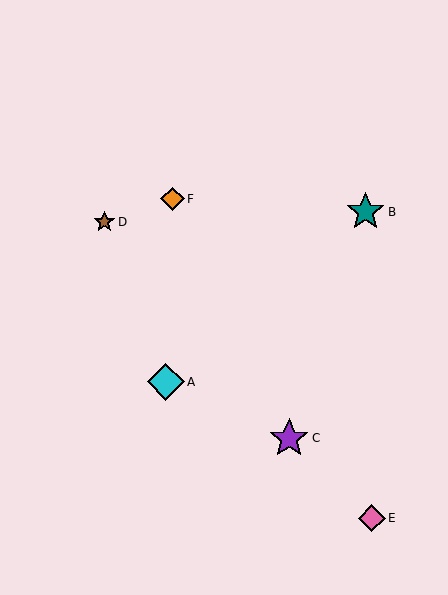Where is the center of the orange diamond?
The center of the orange diamond is at (172, 199).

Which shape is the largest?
The purple star (labeled C) is the largest.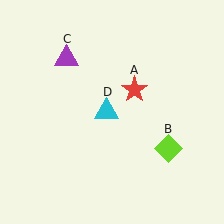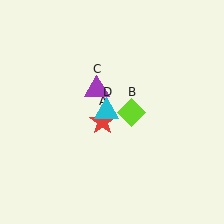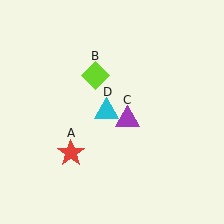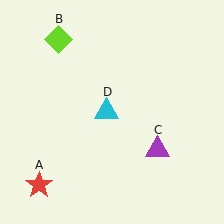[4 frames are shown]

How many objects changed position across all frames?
3 objects changed position: red star (object A), lime diamond (object B), purple triangle (object C).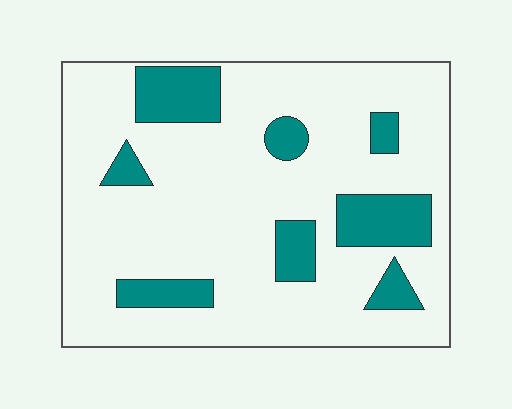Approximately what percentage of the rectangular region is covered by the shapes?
Approximately 20%.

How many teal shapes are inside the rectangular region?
8.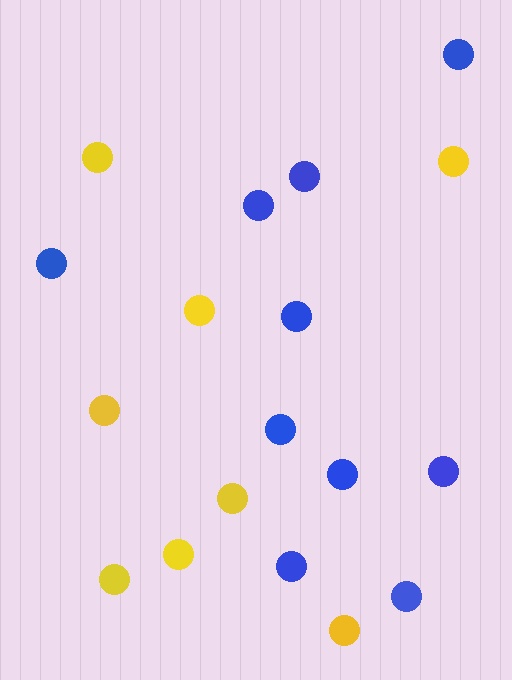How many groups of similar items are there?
There are 2 groups: one group of blue circles (10) and one group of yellow circles (8).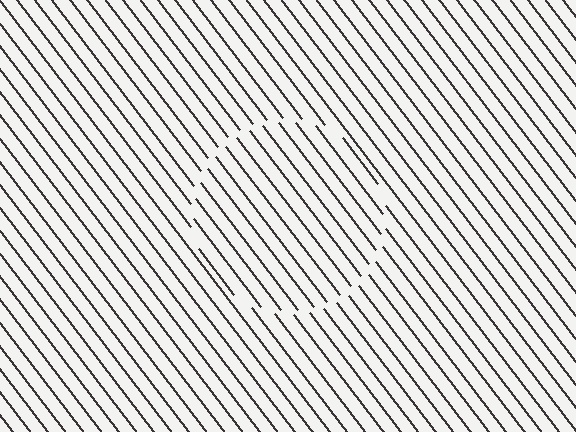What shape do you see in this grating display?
An illusory circle. The interior of the shape contains the same grating, shifted by half a period — the contour is defined by the phase discontinuity where line-ends from the inner and outer gratings abut.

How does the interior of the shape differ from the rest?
The interior of the shape contains the same grating, shifted by half a period — the contour is defined by the phase discontinuity where line-ends from the inner and outer gratings abut.